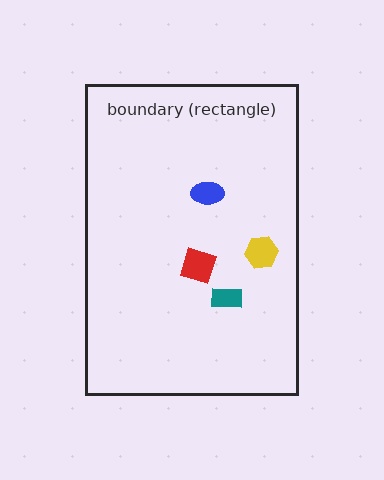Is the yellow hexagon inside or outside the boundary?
Inside.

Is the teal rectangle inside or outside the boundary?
Inside.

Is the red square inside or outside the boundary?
Inside.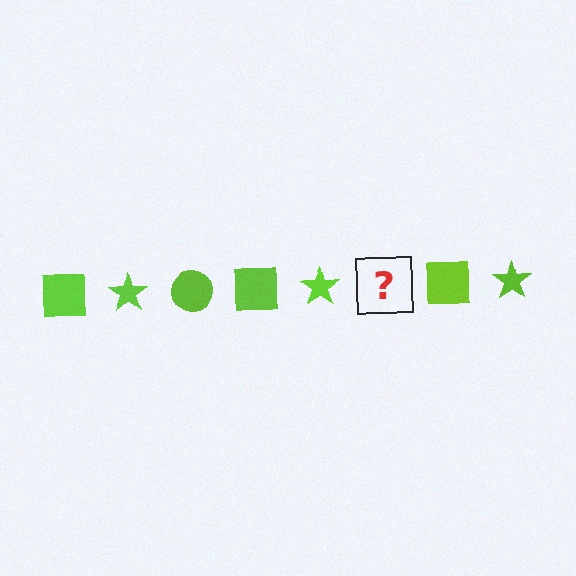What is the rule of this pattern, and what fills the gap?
The rule is that the pattern cycles through square, star, circle shapes in lime. The gap should be filled with a lime circle.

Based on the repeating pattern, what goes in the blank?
The blank should be a lime circle.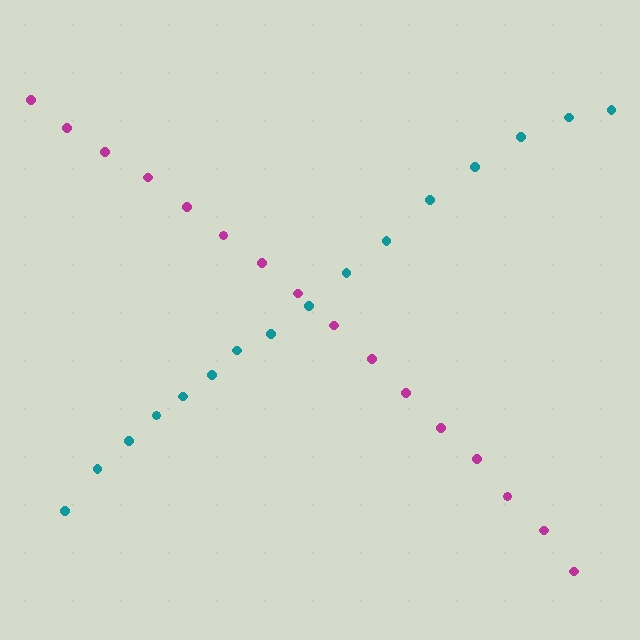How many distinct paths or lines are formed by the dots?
There are 2 distinct paths.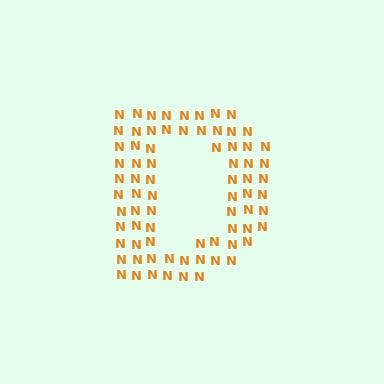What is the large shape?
The large shape is the letter D.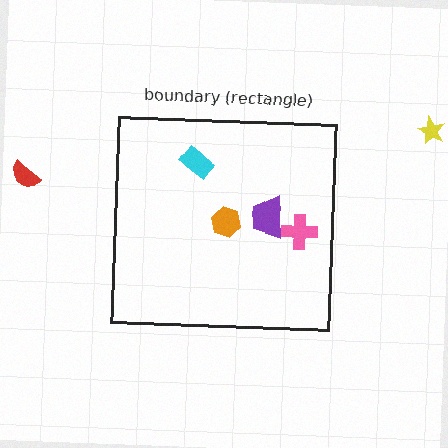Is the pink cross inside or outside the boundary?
Inside.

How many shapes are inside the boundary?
4 inside, 2 outside.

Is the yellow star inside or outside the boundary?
Outside.